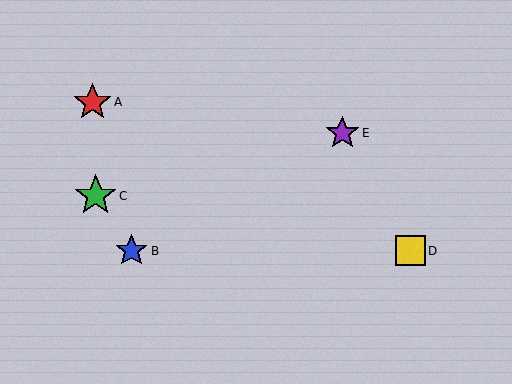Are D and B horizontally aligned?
Yes, both are at y≈251.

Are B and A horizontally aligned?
No, B is at y≈251 and A is at y≈102.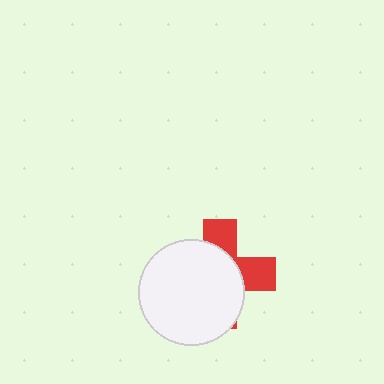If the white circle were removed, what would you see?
You would see the complete red cross.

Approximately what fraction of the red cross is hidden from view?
Roughly 65% of the red cross is hidden behind the white circle.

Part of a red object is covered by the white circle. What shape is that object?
It is a cross.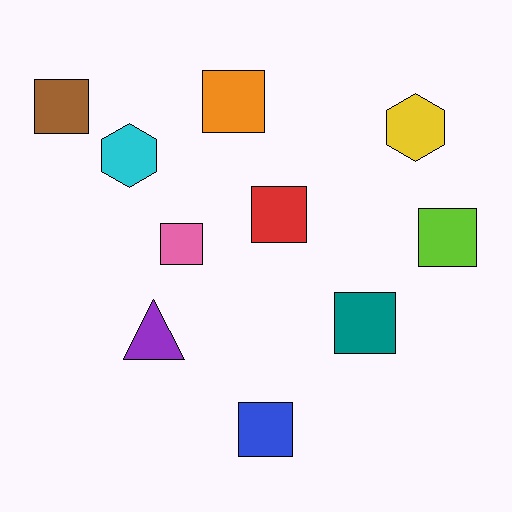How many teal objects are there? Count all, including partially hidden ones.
There is 1 teal object.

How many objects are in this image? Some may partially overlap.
There are 10 objects.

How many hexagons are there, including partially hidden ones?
There are 2 hexagons.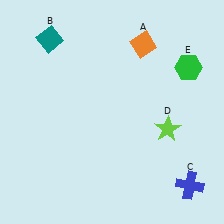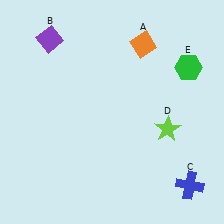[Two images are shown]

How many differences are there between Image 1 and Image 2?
There is 1 difference between the two images.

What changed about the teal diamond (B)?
In Image 1, B is teal. In Image 2, it changed to purple.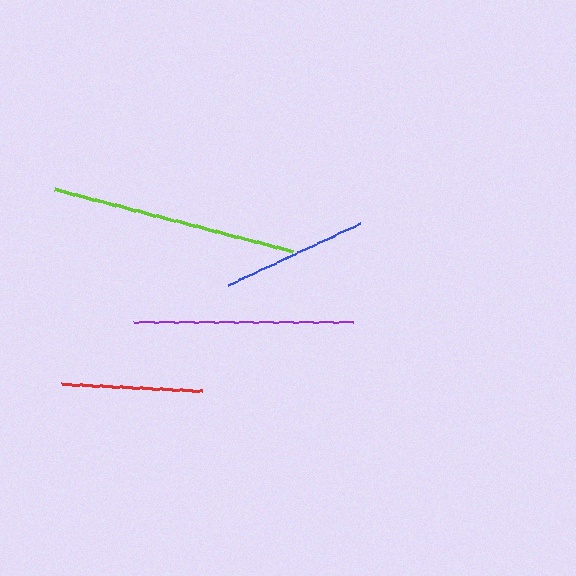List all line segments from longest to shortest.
From longest to shortest: lime, purple, blue, red.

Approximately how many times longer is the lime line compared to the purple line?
The lime line is approximately 1.1 times the length of the purple line.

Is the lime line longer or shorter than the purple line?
The lime line is longer than the purple line.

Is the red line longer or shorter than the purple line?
The purple line is longer than the red line.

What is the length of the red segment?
The red segment is approximately 141 pixels long.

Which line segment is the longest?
The lime line is the longest at approximately 246 pixels.